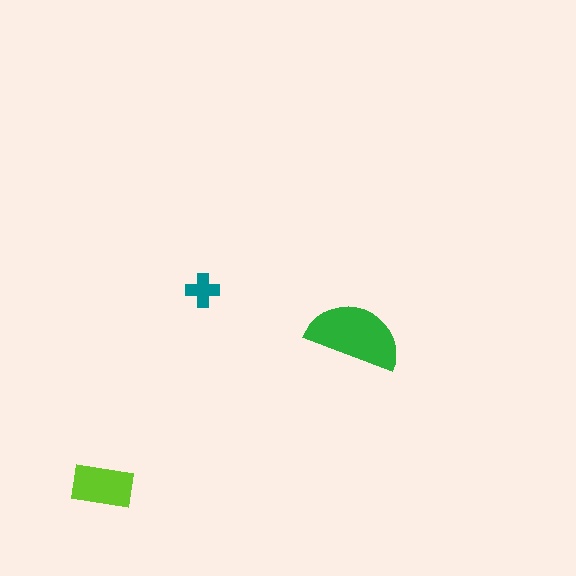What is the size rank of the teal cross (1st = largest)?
3rd.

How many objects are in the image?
There are 3 objects in the image.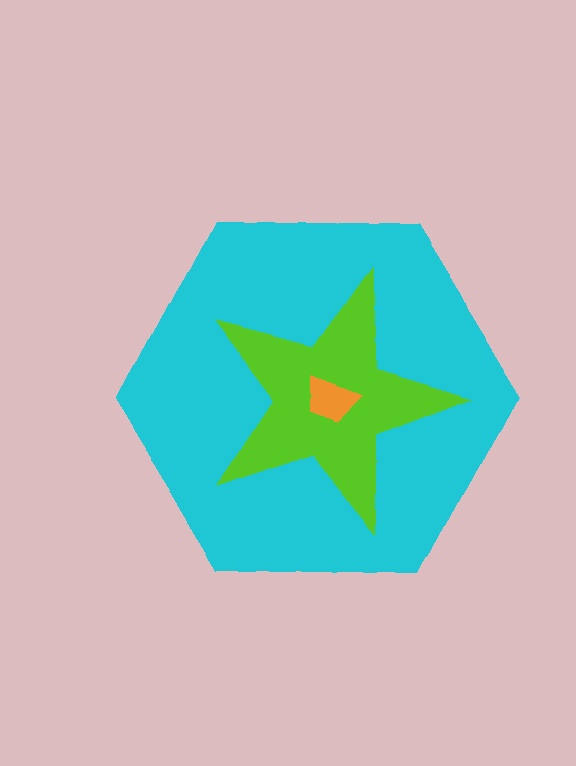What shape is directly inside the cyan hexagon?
The lime star.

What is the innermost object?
The orange trapezoid.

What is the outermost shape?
The cyan hexagon.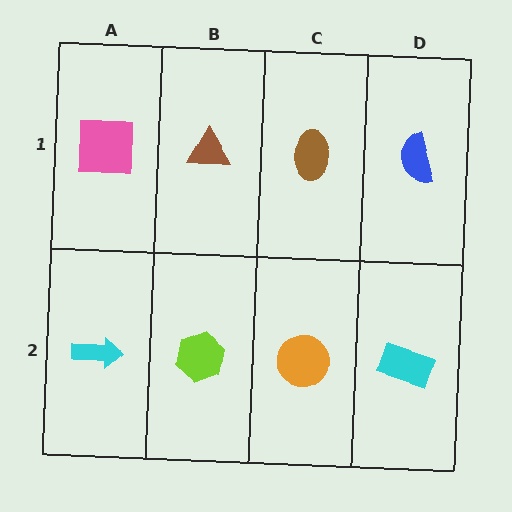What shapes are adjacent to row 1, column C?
An orange circle (row 2, column C), a brown triangle (row 1, column B), a blue semicircle (row 1, column D).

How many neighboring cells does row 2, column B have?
3.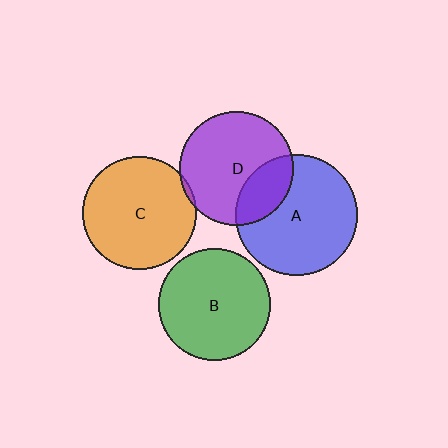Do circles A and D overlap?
Yes.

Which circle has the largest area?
Circle A (blue).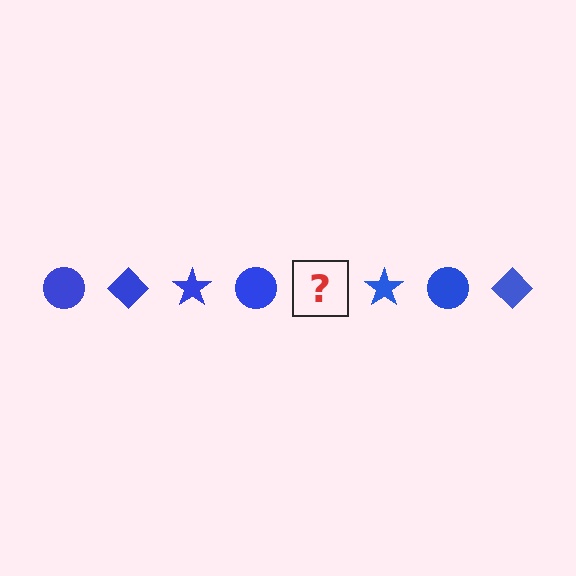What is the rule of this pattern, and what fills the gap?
The rule is that the pattern cycles through circle, diamond, star shapes in blue. The gap should be filled with a blue diamond.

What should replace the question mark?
The question mark should be replaced with a blue diamond.